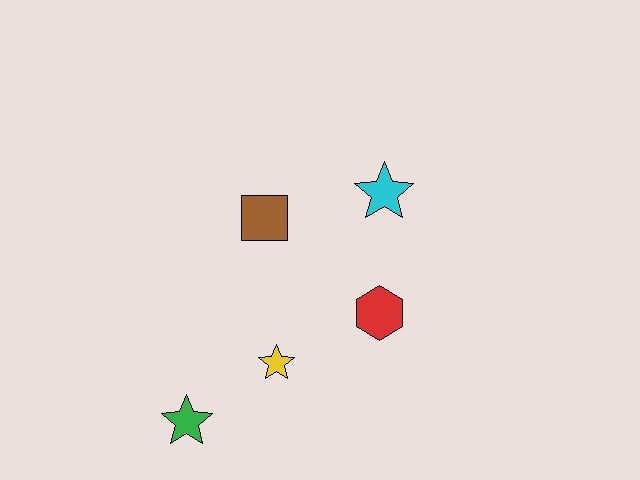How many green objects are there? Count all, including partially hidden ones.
There is 1 green object.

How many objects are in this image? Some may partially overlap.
There are 5 objects.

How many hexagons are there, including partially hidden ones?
There is 1 hexagon.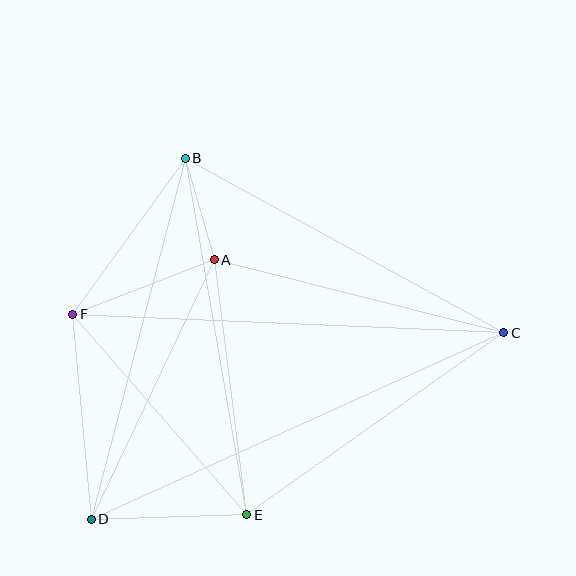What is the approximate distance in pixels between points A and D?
The distance between A and D is approximately 287 pixels.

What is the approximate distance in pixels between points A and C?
The distance between A and C is approximately 299 pixels.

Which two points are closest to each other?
Points A and B are closest to each other.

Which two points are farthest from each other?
Points C and D are farthest from each other.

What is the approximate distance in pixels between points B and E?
The distance between B and E is approximately 362 pixels.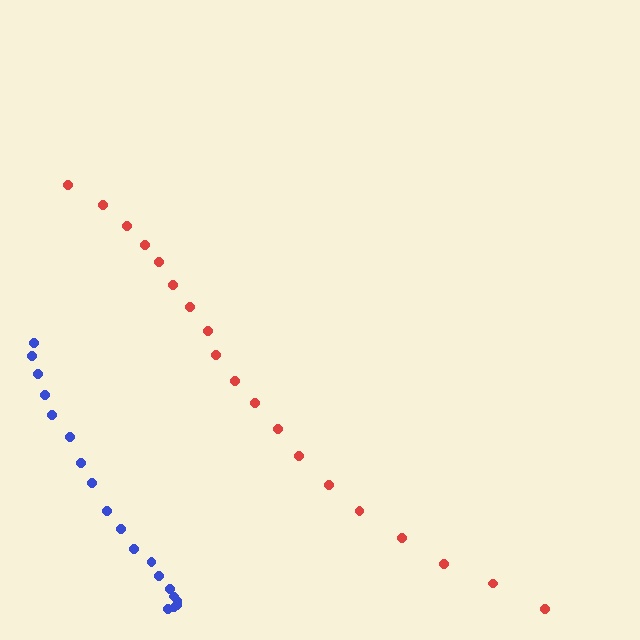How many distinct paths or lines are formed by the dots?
There are 2 distinct paths.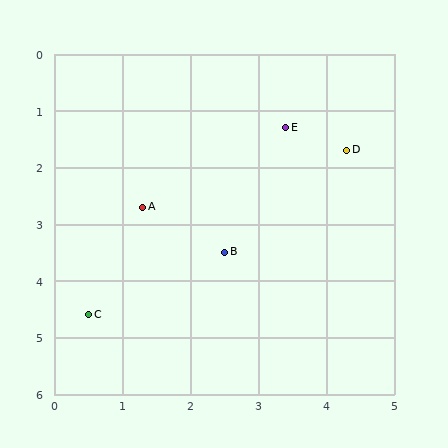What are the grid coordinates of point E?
Point E is at approximately (3.4, 1.3).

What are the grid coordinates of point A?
Point A is at approximately (1.3, 2.7).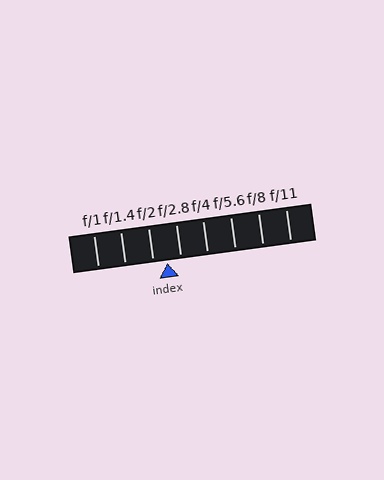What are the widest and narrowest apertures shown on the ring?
The widest aperture shown is f/1 and the narrowest is f/11.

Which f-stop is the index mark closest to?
The index mark is closest to f/2.